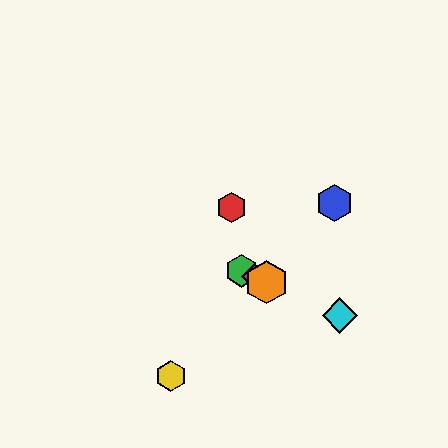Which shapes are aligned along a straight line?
The green hexagon, the purple diamond, the orange hexagon, the cyan diamond are aligned along a straight line.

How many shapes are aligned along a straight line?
4 shapes (the green hexagon, the purple diamond, the orange hexagon, the cyan diamond) are aligned along a straight line.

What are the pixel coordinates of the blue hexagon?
The blue hexagon is at (334, 203).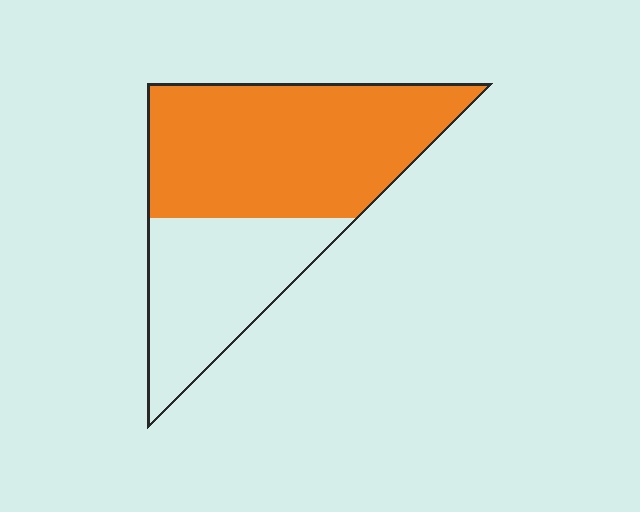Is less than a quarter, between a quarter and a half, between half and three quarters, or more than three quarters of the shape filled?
Between half and three quarters.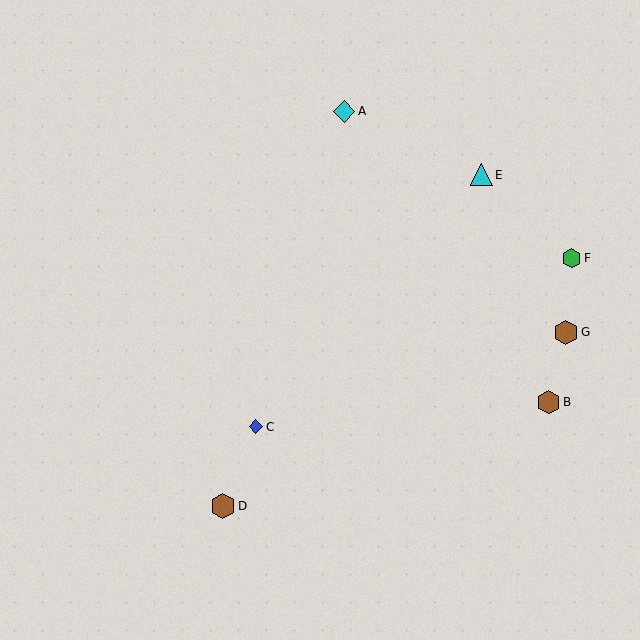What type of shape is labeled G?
Shape G is a brown hexagon.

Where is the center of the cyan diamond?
The center of the cyan diamond is at (344, 111).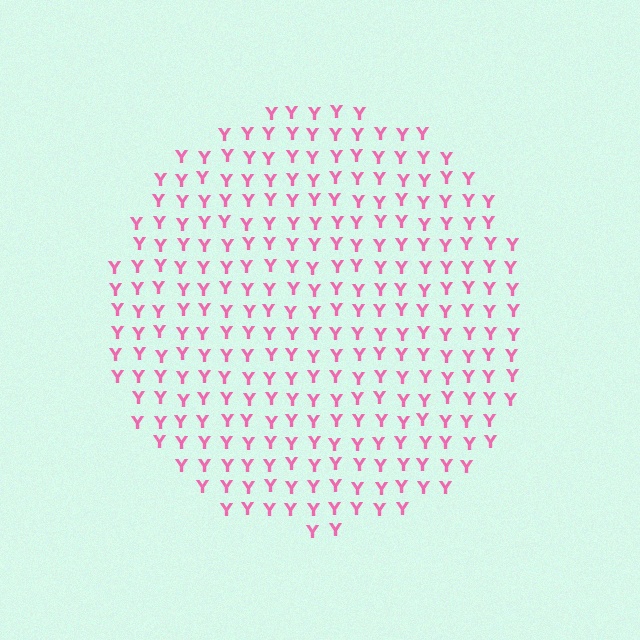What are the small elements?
The small elements are letter Y's.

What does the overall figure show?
The overall figure shows a circle.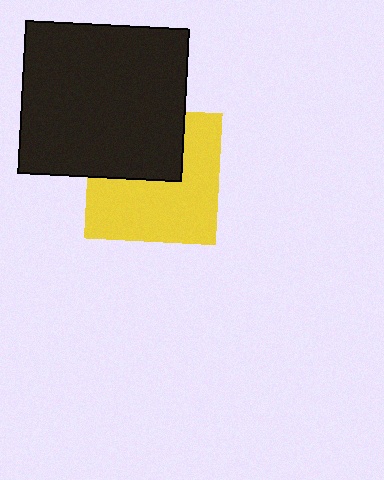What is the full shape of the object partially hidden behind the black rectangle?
The partially hidden object is a yellow square.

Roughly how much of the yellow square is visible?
About half of it is visible (roughly 60%).